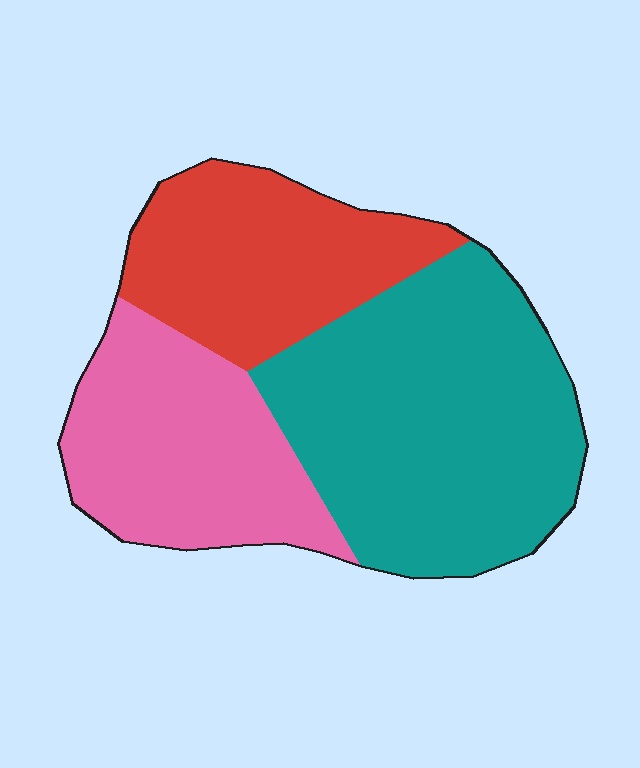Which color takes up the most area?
Teal, at roughly 45%.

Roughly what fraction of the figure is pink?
Pink takes up about one quarter (1/4) of the figure.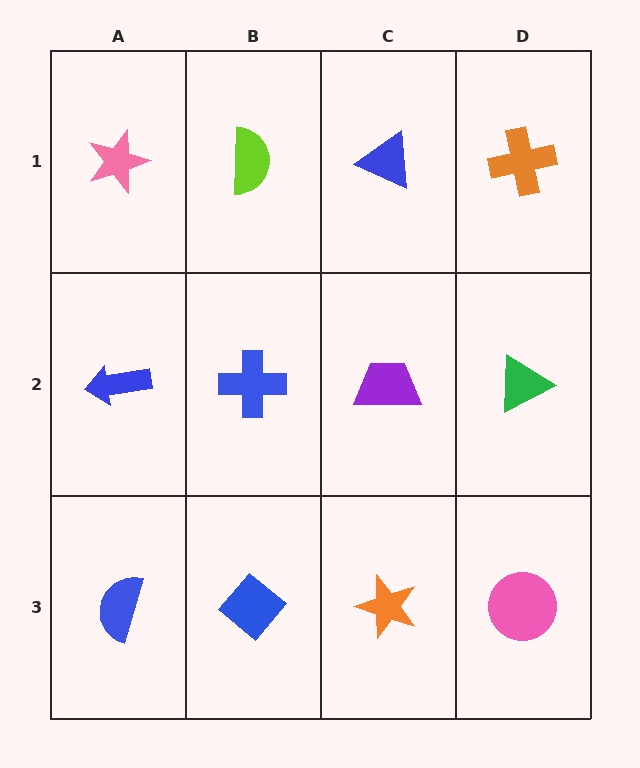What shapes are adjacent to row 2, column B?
A lime semicircle (row 1, column B), a blue diamond (row 3, column B), a blue arrow (row 2, column A), a purple trapezoid (row 2, column C).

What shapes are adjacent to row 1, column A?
A blue arrow (row 2, column A), a lime semicircle (row 1, column B).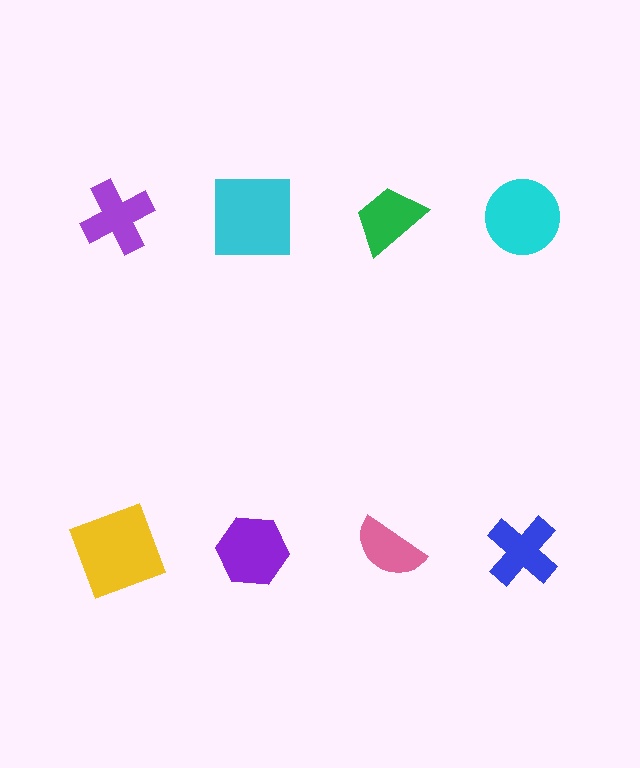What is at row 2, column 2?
A purple hexagon.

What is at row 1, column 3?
A green trapezoid.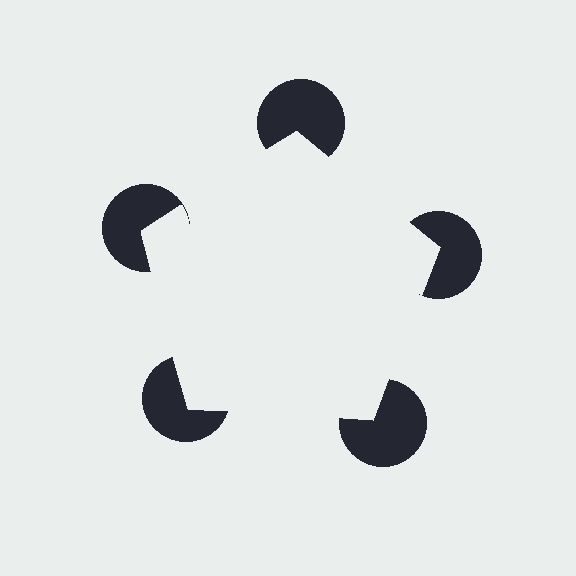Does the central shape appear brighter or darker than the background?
It typically appears slightly brighter than the background, even though no actual brightness change is drawn.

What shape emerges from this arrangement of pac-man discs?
An illusory pentagon — its edges are inferred from the aligned wedge cuts in the pac-man discs, not physically drawn.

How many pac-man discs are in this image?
There are 5 — one at each vertex of the illusory pentagon.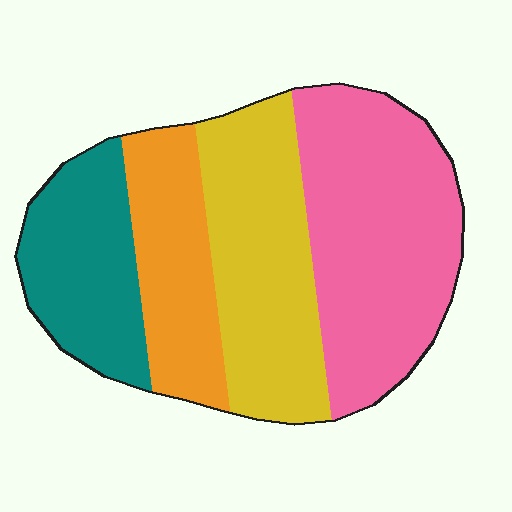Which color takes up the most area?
Pink, at roughly 35%.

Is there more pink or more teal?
Pink.